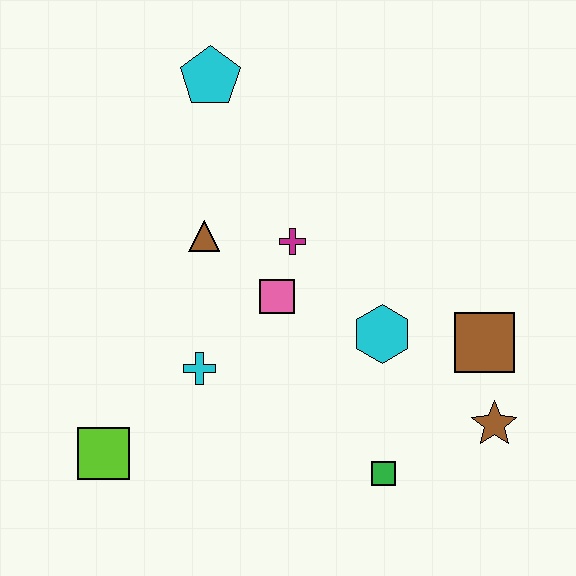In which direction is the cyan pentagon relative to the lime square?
The cyan pentagon is above the lime square.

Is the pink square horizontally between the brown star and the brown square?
No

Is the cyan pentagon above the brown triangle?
Yes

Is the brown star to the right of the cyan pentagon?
Yes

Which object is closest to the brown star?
The brown square is closest to the brown star.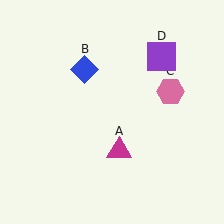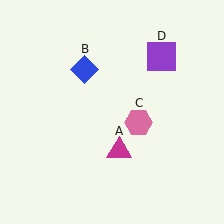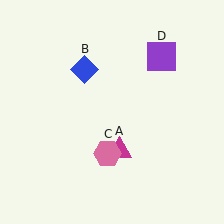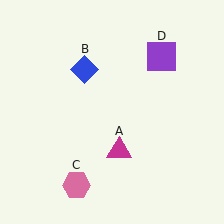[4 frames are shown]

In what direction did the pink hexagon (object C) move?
The pink hexagon (object C) moved down and to the left.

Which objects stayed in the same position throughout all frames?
Magenta triangle (object A) and blue diamond (object B) and purple square (object D) remained stationary.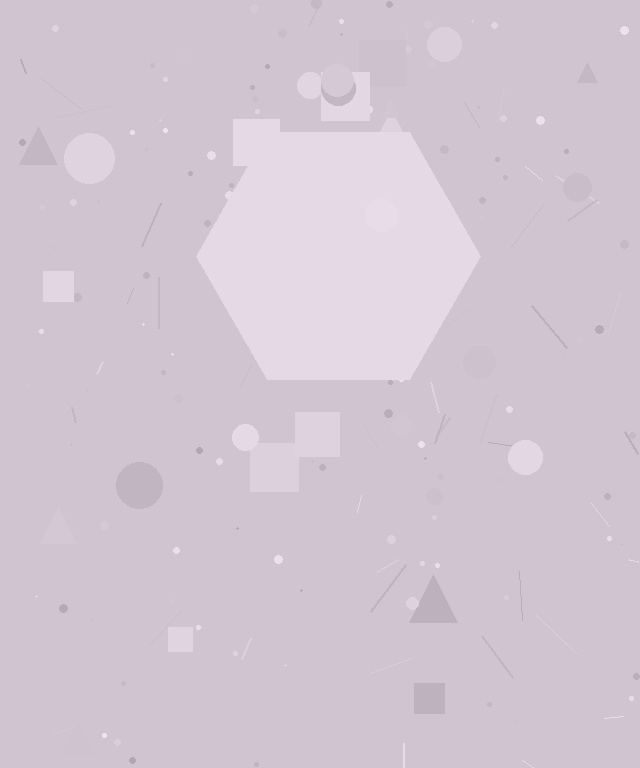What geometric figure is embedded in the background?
A hexagon is embedded in the background.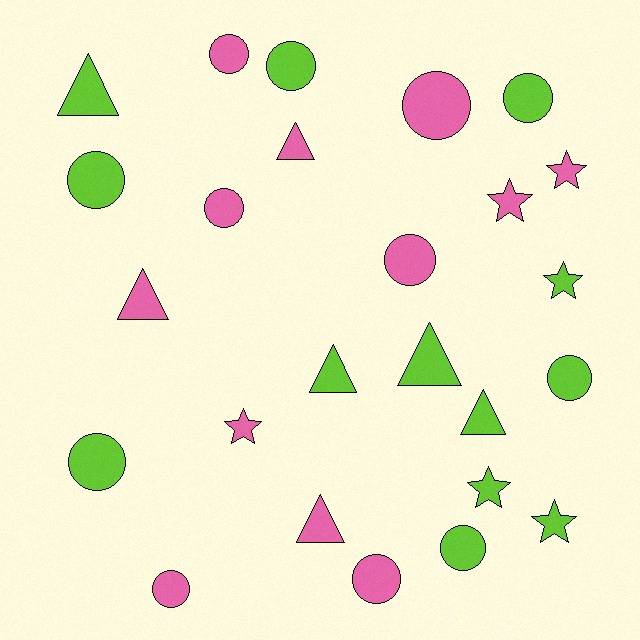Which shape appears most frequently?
Circle, with 12 objects.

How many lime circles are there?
There are 6 lime circles.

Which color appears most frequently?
Lime, with 13 objects.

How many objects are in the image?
There are 25 objects.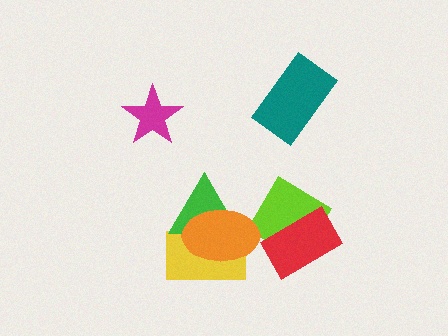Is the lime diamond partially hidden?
Yes, it is partially covered by another shape.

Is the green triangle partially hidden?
Yes, it is partially covered by another shape.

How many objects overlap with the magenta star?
0 objects overlap with the magenta star.